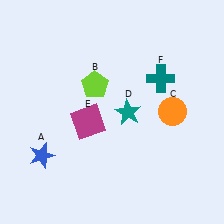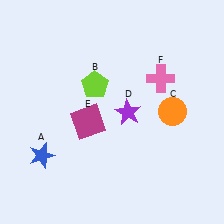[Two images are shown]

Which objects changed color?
D changed from teal to purple. F changed from teal to pink.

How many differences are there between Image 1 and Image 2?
There are 2 differences between the two images.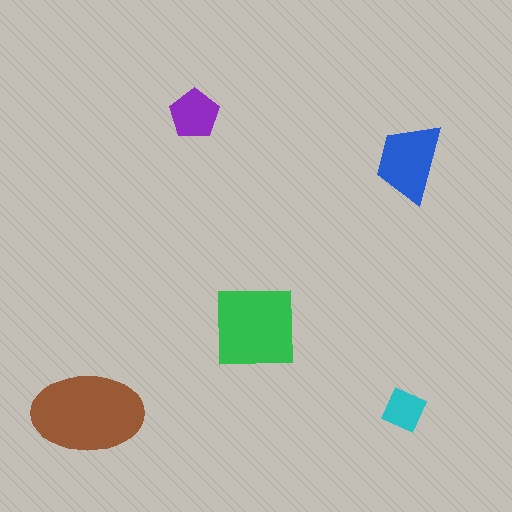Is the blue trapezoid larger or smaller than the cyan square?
Larger.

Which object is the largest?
The brown ellipse.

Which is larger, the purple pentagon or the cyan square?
The purple pentagon.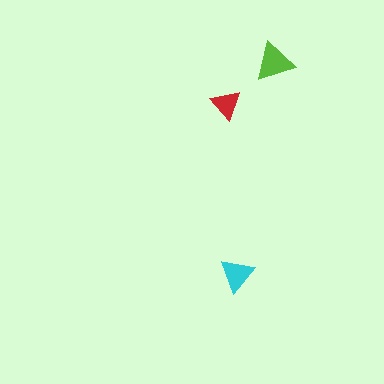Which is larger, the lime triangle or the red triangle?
The lime one.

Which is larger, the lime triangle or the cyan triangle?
The lime one.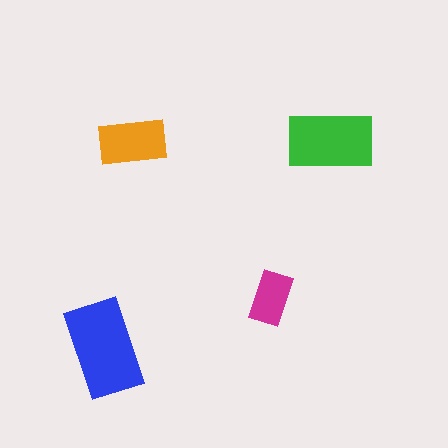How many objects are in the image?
There are 4 objects in the image.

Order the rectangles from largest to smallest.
the blue one, the green one, the orange one, the magenta one.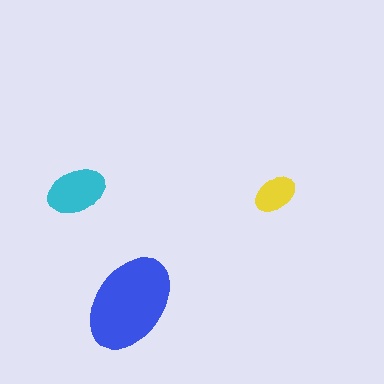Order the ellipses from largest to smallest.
the blue one, the cyan one, the yellow one.